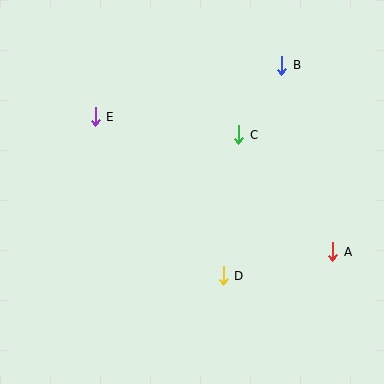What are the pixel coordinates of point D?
Point D is at (223, 276).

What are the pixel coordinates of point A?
Point A is at (333, 252).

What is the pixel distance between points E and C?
The distance between E and C is 145 pixels.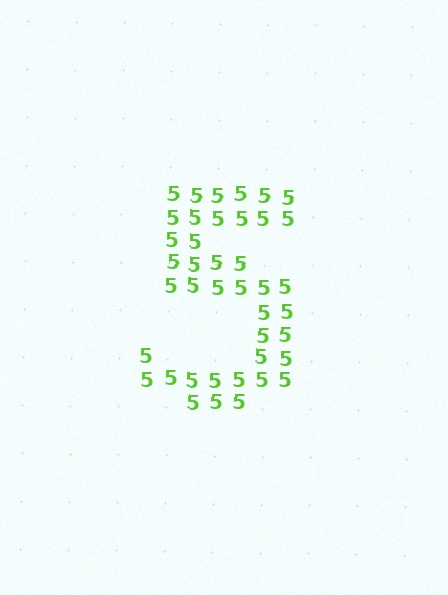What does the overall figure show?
The overall figure shows the digit 5.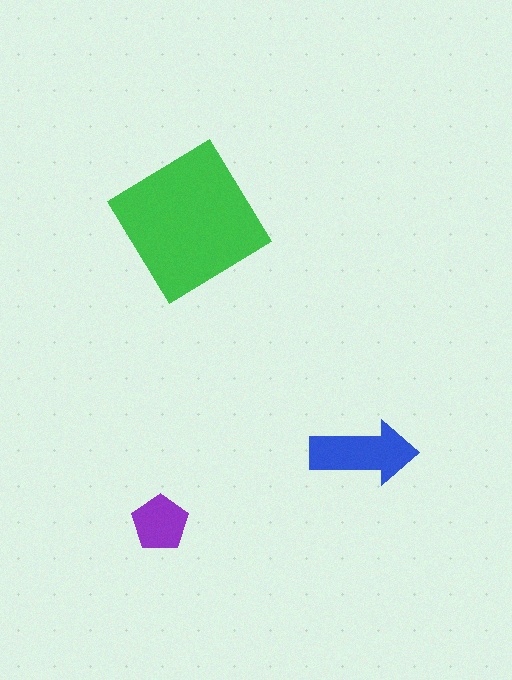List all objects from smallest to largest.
The purple pentagon, the blue arrow, the green diamond.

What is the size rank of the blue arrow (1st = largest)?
2nd.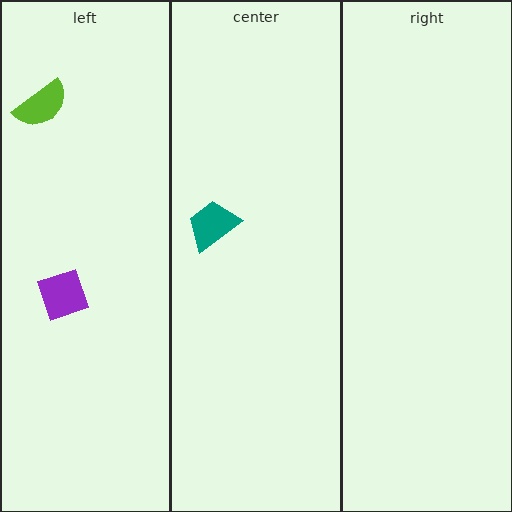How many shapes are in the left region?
2.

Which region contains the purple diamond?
The left region.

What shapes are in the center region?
The teal trapezoid.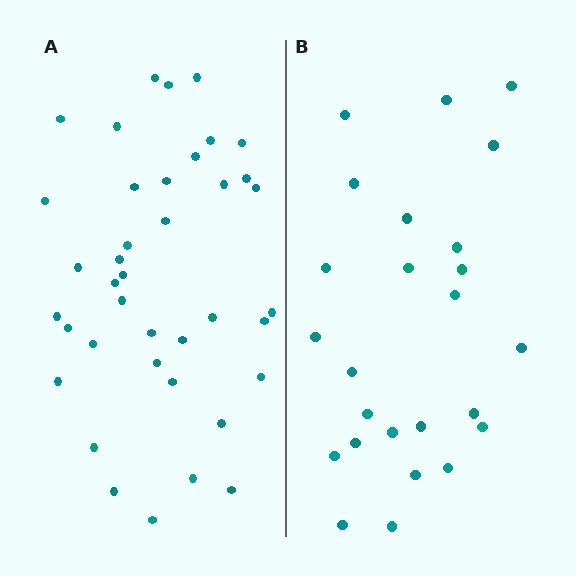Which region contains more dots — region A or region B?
Region A (the left region) has more dots.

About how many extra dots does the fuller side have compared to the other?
Region A has approximately 15 more dots than region B.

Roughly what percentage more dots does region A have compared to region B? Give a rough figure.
About 55% more.